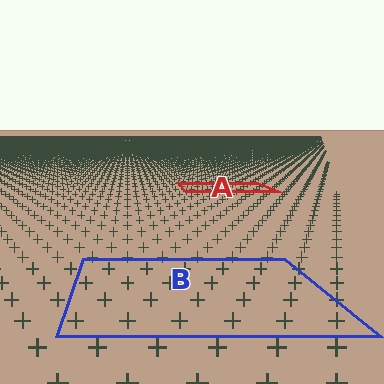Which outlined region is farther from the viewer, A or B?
Region A is farther from the viewer — the texture elements inside it appear smaller and more densely packed.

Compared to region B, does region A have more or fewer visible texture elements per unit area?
Region A has more texture elements per unit area — they are packed more densely because it is farther away.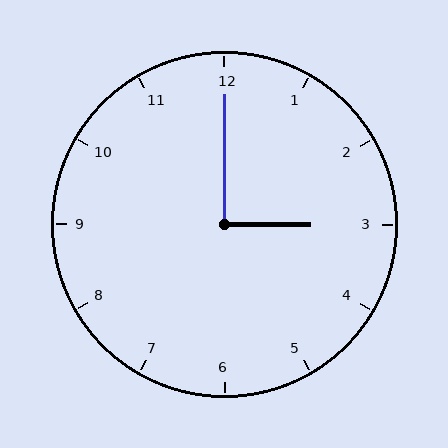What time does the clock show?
3:00.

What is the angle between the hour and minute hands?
Approximately 90 degrees.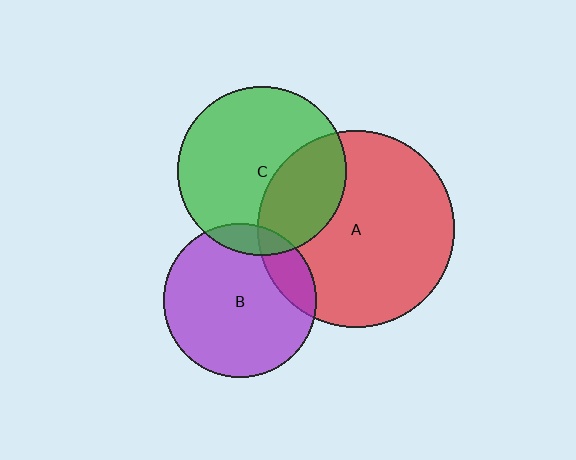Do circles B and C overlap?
Yes.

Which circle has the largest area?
Circle A (red).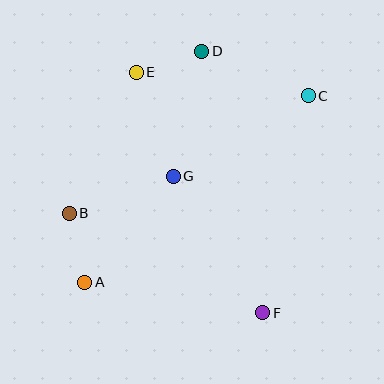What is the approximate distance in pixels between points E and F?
The distance between E and F is approximately 272 pixels.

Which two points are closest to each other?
Points D and E are closest to each other.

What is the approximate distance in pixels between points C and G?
The distance between C and G is approximately 157 pixels.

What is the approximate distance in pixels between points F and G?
The distance between F and G is approximately 163 pixels.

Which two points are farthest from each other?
Points A and C are farthest from each other.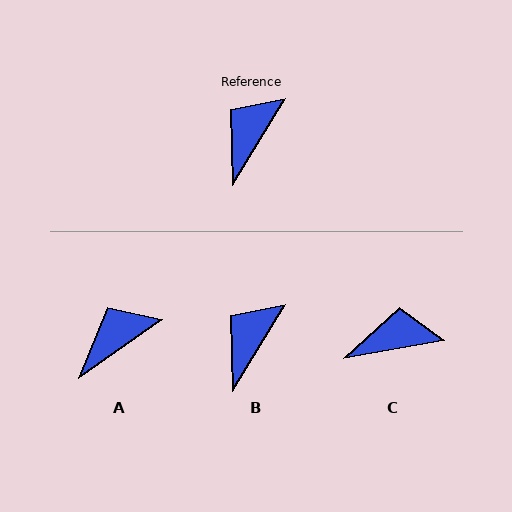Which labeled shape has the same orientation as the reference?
B.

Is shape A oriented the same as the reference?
No, it is off by about 23 degrees.